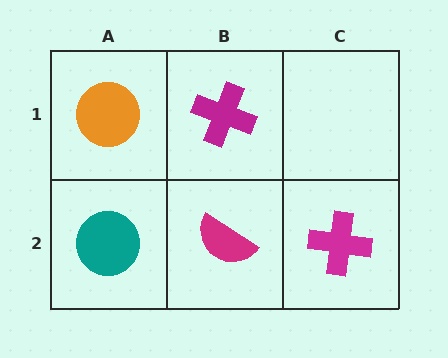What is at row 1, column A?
An orange circle.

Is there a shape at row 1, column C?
No, that cell is empty.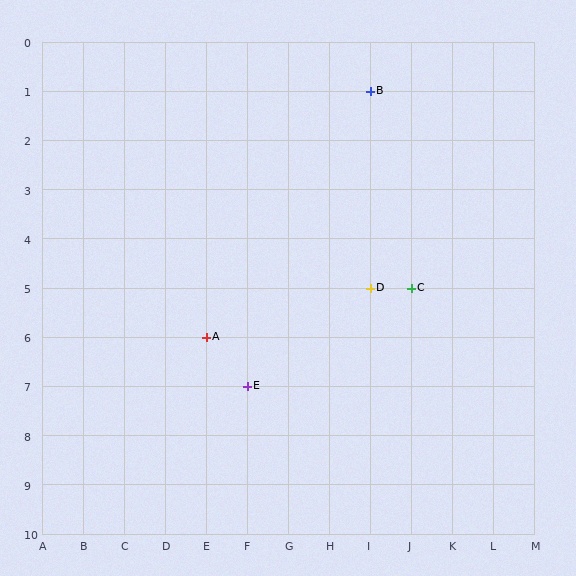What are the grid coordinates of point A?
Point A is at grid coordinates (E, 6).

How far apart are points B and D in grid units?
Points B and D are 4 rows apart.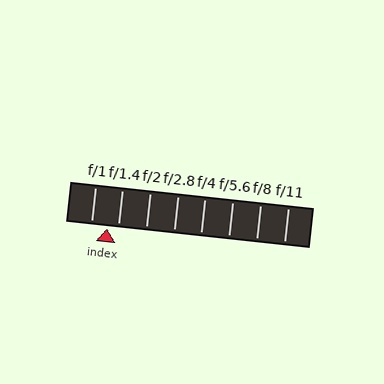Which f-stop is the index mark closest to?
The index mark is closest to f/1.4.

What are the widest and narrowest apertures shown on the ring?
The widest aperture shown is f/1 and the narrowest is f/11.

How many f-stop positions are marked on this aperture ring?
There are 8 f-stop positions marked.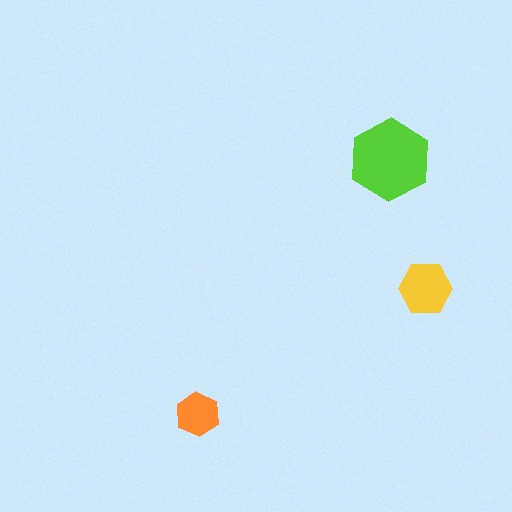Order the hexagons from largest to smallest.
the lime one, the yellow one, the orange one.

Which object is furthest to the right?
The yellow hexagon is rightmost.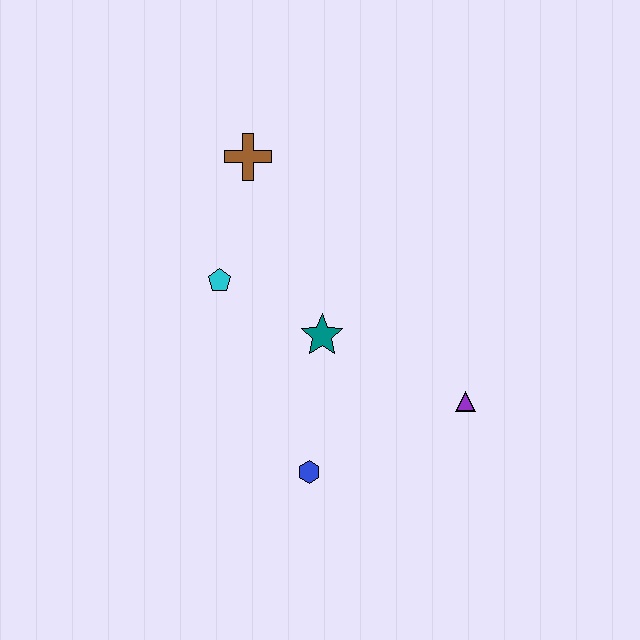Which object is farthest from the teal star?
The brown cross is farthest from the teal star.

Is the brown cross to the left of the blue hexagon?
Yes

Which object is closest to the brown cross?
The cyan pentagon is closest to the brown cross.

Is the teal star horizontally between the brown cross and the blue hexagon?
No